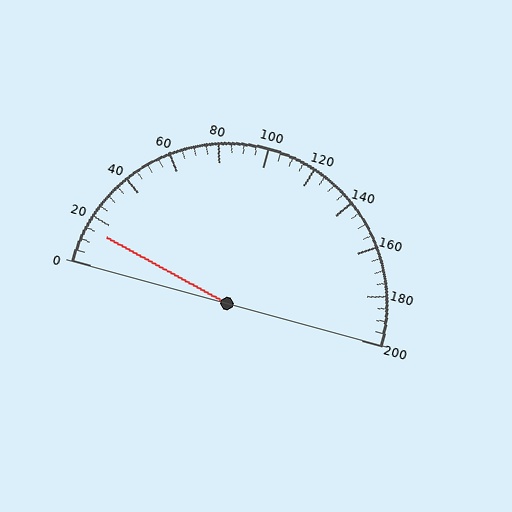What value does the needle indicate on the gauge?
The needle indicates approximately 15.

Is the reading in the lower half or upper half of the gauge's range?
The reading is in the lower half of the range (0 to 200).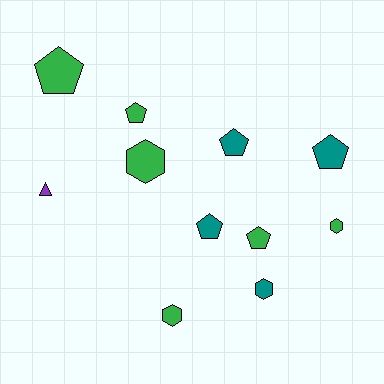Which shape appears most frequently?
Pentagon, with 6 objects.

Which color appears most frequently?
Green, with 6 objects.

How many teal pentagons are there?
There are 3 teal pentagons.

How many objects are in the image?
There are 11 objects.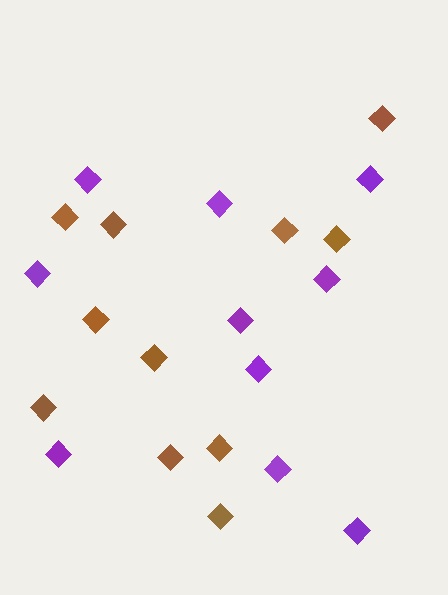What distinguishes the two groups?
There are 2 groups: one group of brown diamonds (11) and one group of purple diamonds (10).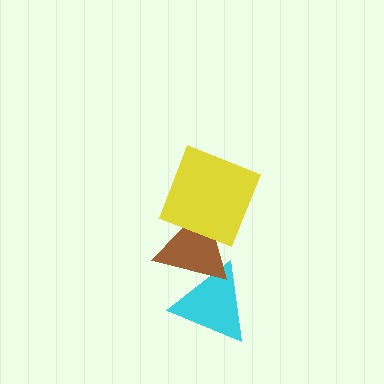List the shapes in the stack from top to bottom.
From top to bottom: the yellow square, the brown triangle, the cyan triangle.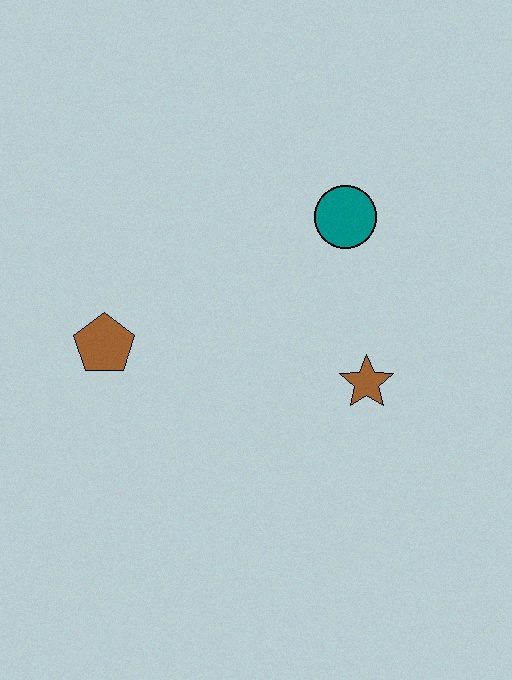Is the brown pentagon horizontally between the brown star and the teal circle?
No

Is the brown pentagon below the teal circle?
Yes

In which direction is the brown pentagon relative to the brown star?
The brown pentagon is to the left of the brown star.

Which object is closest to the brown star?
The teal circle is closest to the brown star.